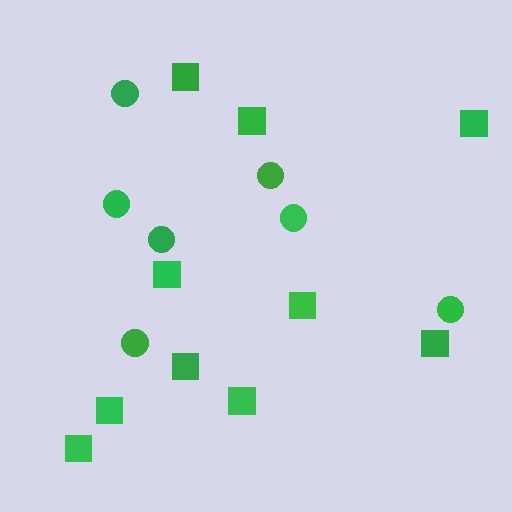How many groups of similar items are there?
There are 2 groups: one group of squares (10) and one group of circles (7).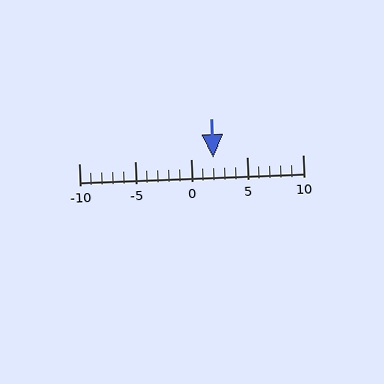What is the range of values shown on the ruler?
The ruler shows values from -10 to 10.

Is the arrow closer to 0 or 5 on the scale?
The arrow is closer to 0.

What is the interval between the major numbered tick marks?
The major tick marks are spaced 5 units apart.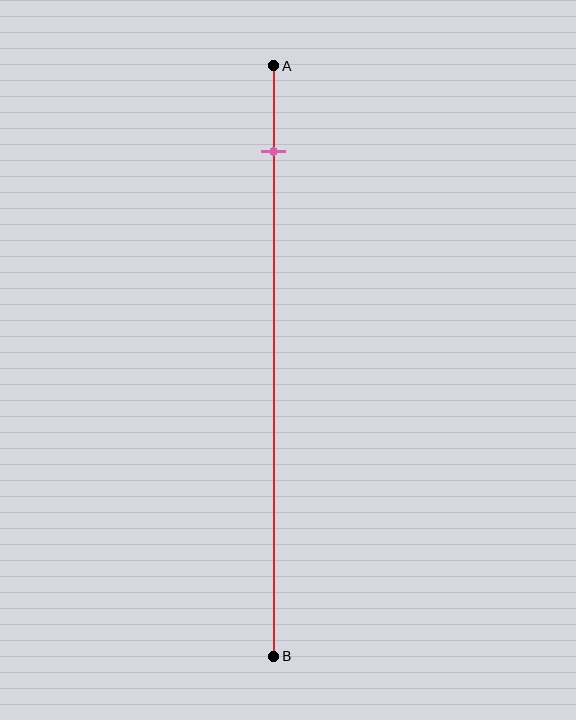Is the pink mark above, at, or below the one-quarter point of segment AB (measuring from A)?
The pink mark is above the one-quarter point of segment AB.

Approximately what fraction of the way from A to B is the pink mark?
The pink mark is approximately 15% of the way from A to B.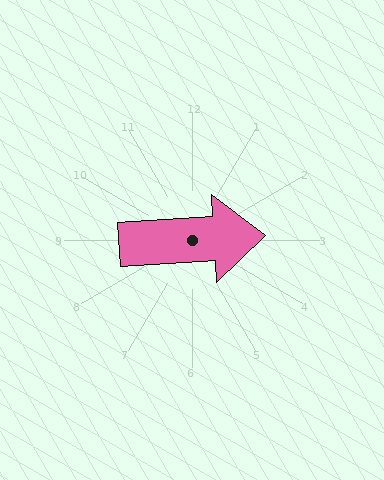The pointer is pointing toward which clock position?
Roughly 3 o'clock.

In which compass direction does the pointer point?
East.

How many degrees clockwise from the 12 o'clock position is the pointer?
Approximately 86 degrees.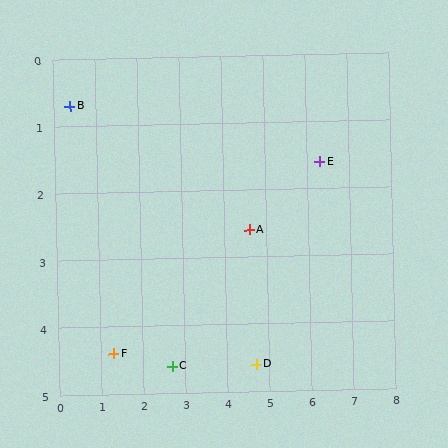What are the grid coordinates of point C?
Point C is at approximately (2.7, 4.6).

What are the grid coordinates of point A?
Point A is at approximately (4.6, 2.6).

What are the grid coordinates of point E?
Point E is at approximately (6.3, 1.6).